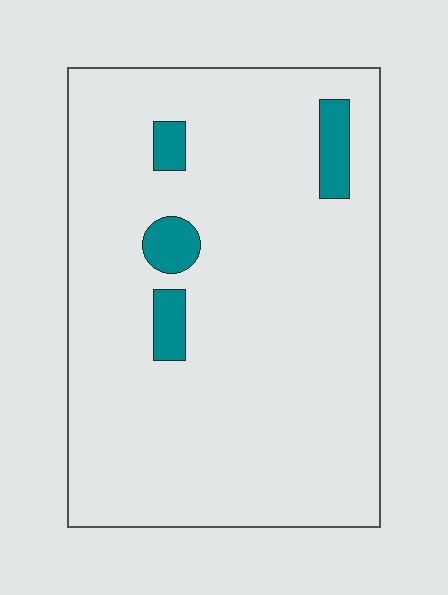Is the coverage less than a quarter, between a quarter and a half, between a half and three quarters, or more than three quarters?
Less than a quarter.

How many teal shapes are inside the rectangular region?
4.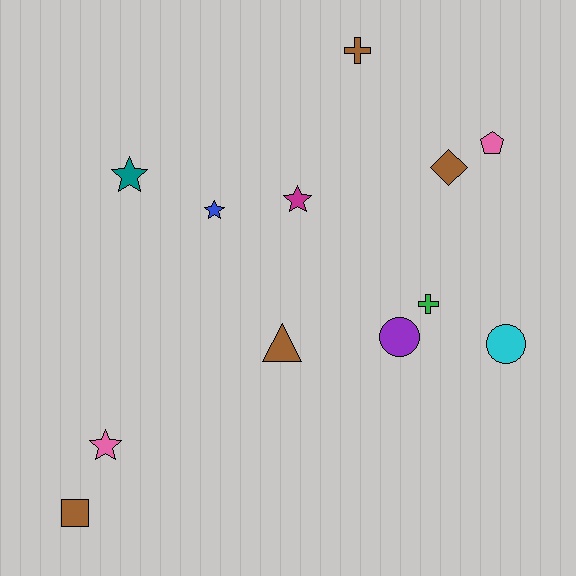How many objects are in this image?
There are 12 objects.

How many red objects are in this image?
There are no red objects.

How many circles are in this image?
There are 2 circles.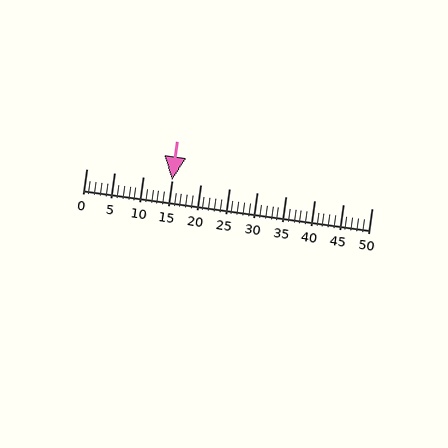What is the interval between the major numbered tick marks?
The major tick marks are spaced 5 units apart.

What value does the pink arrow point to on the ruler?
The pink arrow points to approximately 15.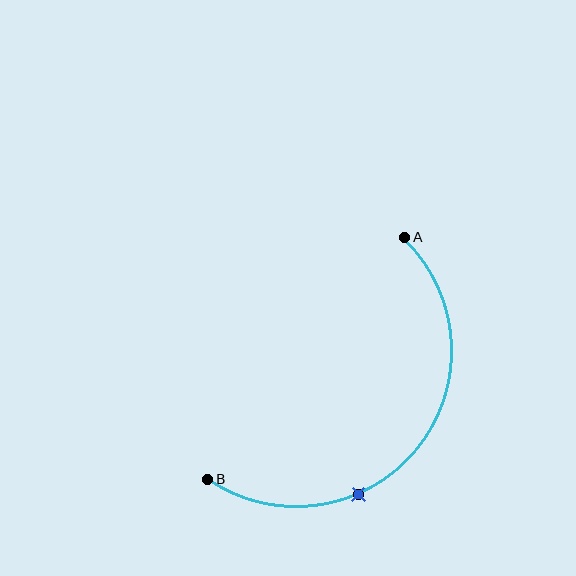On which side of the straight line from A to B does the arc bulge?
The arc bulges below and to the right of the straight line connecting A and B.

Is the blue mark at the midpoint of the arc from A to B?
No. The blue mark lies on the arc but is closer to endpoint B. The arc midpoint would be at the point on the curve equidistant along the arc from both A and B.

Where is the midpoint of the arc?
The arc midpoint is the point on the curve farthest from the straight line joining A and B. It sits below and to the right of that line.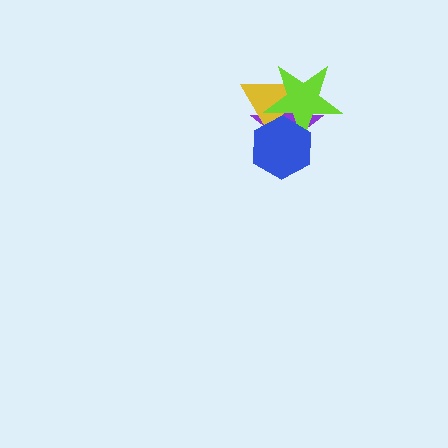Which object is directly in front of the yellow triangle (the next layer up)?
The lime star is directly in front of the yellow triangle.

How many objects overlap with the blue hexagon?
3 objects overlap with the blue hexagon.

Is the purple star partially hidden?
Yes, it is partially covered by another shape.